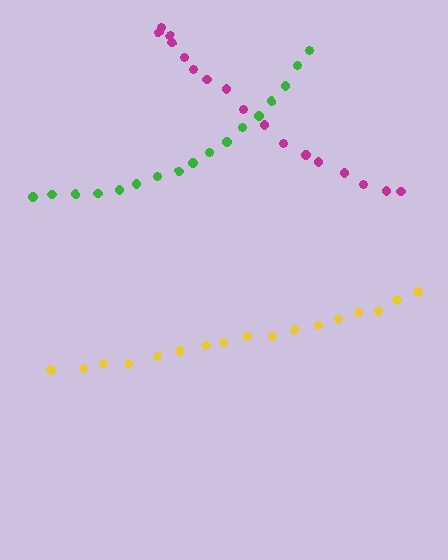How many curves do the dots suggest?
There are 3 distinct paths.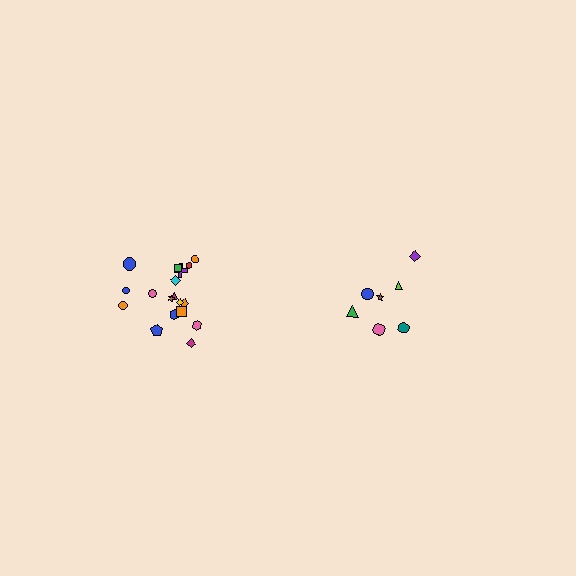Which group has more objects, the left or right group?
The left group.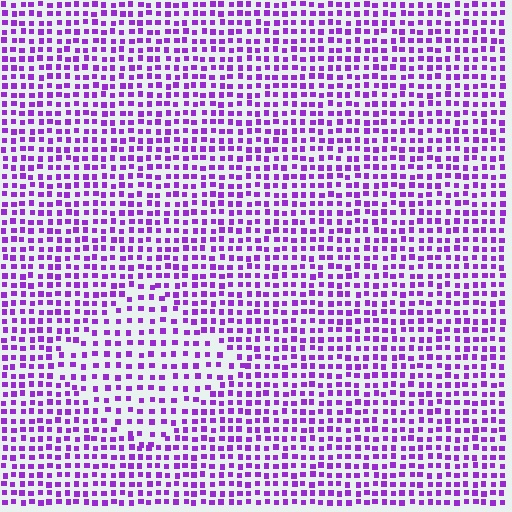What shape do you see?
I see a diamond.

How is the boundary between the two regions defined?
The boundary is defined by a change in element density (approximately 1.5x ratio). All elements are the same color, size, and shape.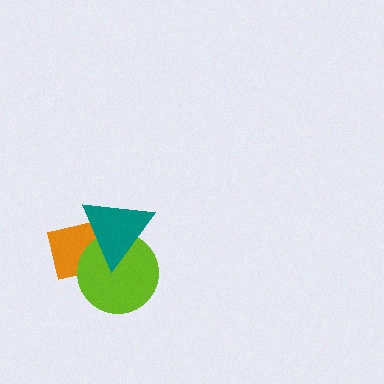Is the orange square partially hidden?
Yes, it is partially covered by another shape.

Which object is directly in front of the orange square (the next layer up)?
The lime circle is directly in front of the orange square.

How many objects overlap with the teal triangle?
2 objects overlap with the teal triangle.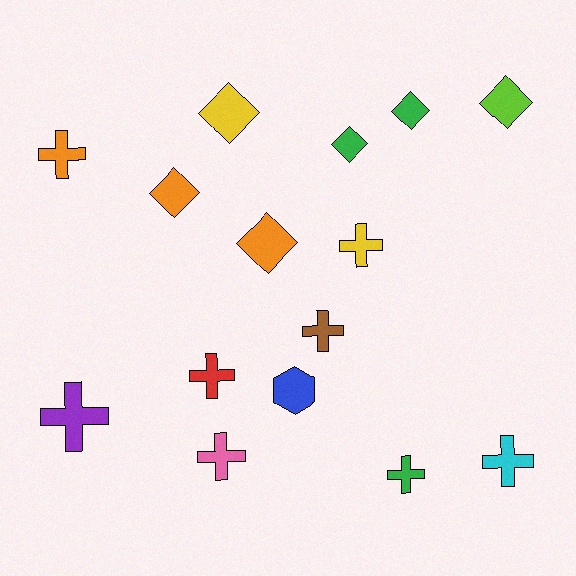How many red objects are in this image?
There is 1 red object.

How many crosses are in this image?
There are 8 crosses.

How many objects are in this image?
There are 15 objects.